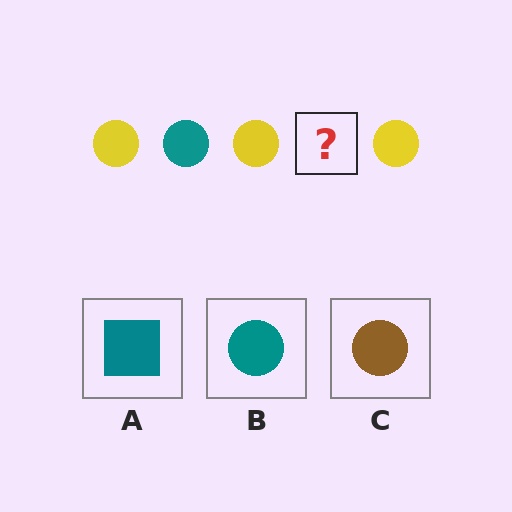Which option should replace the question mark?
Option B.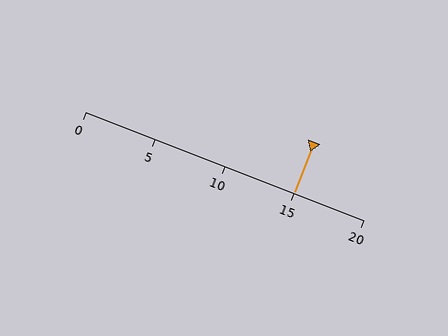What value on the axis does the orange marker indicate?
The marker indicates approximately 15.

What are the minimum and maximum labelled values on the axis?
The axis runs from 0 to 20.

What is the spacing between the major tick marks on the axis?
The major ticks are spaced 5 apart.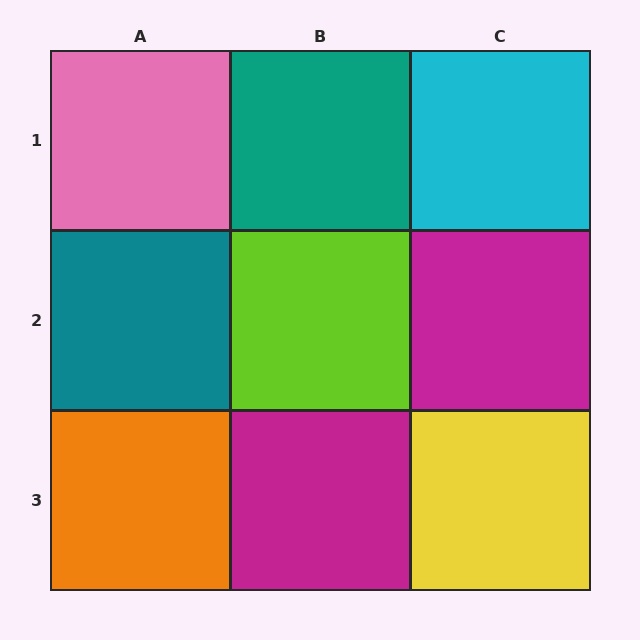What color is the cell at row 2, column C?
Magenta.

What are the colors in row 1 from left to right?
Pink, teal, cyan.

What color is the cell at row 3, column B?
Magenta.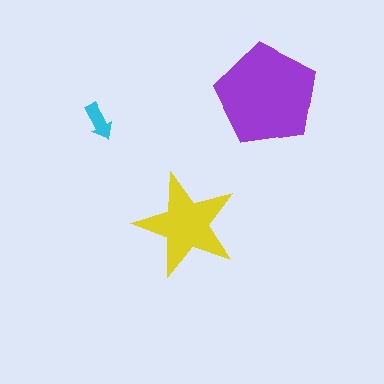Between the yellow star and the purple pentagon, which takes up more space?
The purple pentagon.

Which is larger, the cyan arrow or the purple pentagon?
The purple pentagon.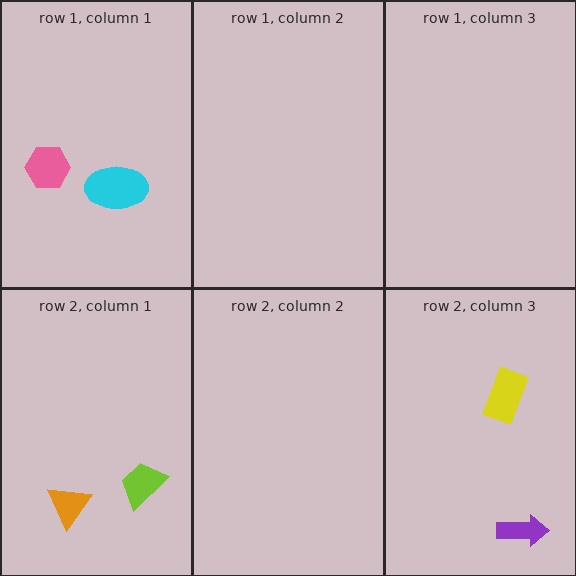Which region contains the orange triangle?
The row 2, column 1 region.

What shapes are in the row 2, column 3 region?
The yellow rectangle, the purple arrow.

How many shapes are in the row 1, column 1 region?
2.